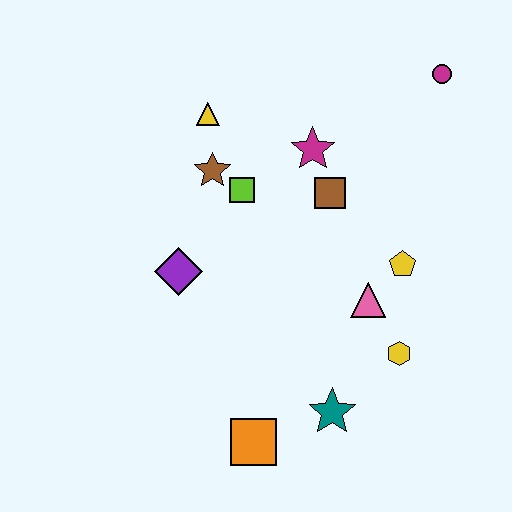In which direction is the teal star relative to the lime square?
The teal star is below the lime square.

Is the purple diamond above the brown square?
No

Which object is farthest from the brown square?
The orange square is farthest from the brown square.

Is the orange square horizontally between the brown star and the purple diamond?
No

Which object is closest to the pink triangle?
The yellow pentagon is closest to the pink triangle.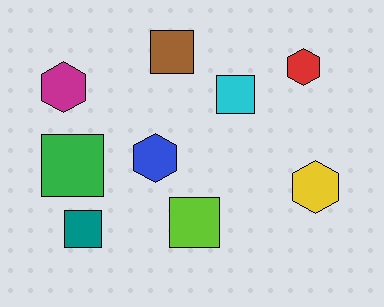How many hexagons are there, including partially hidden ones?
There are 4 hexagons.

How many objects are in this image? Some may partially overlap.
There are 9 objects.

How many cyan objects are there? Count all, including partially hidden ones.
There is 1 cyan object.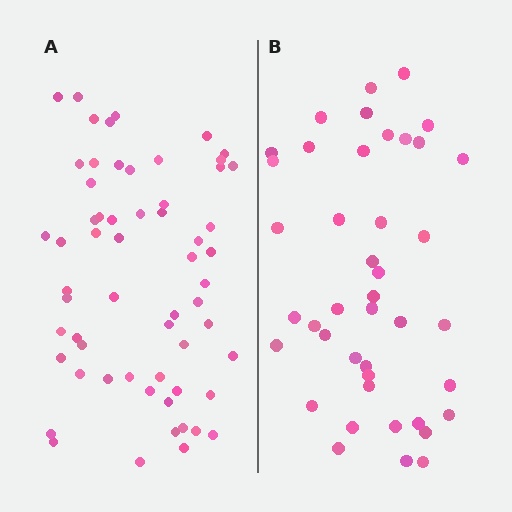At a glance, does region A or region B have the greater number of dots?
Region A (the left region) has more dots.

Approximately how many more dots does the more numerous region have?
Region A has approximately 20 more dots than region B.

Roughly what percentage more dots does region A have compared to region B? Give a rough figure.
About 45% more.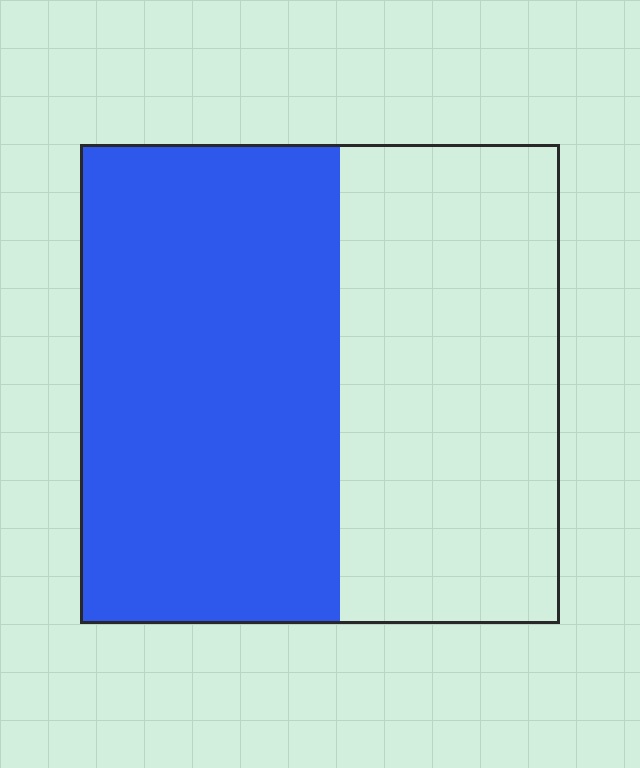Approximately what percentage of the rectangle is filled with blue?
Approximately 55%.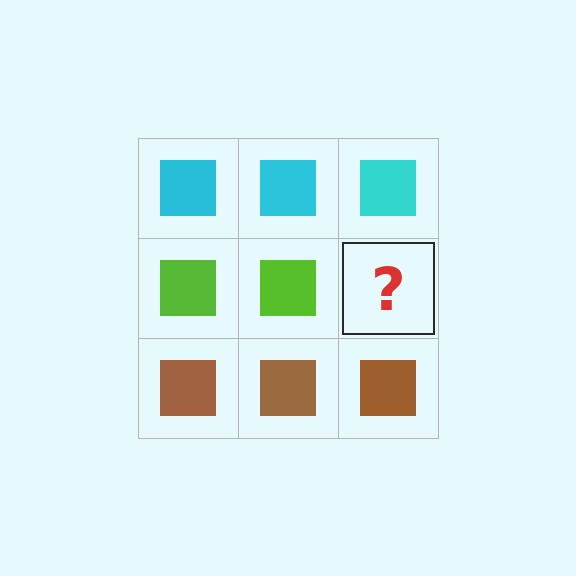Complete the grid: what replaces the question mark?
The question mark should be replaced with a lime square.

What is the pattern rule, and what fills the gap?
The rule is that each row has a consistent color. The gap should be filled with a lime square.